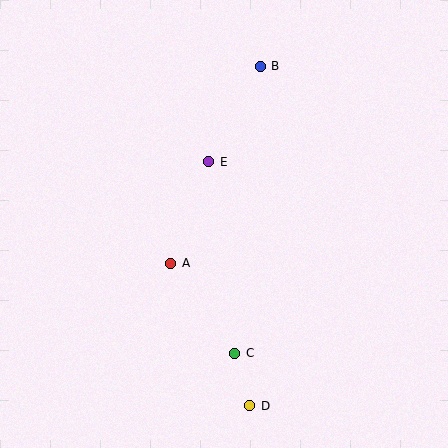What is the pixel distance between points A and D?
The distance between A and D is 163 pixels.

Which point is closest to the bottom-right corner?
Point D is closest to the bottom-right corner.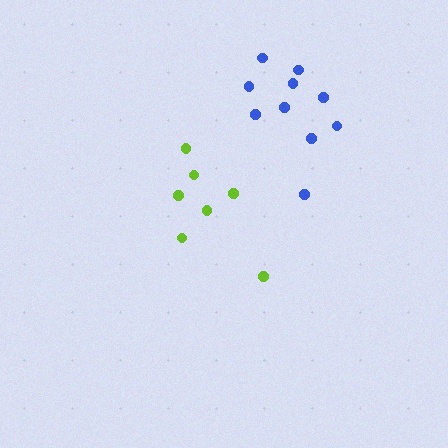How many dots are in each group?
Group 1: 10 dots, Group 2: 7 dots (17 total).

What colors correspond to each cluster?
The clusters are colored: blue, lime.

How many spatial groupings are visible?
There are 2 spatial groupings.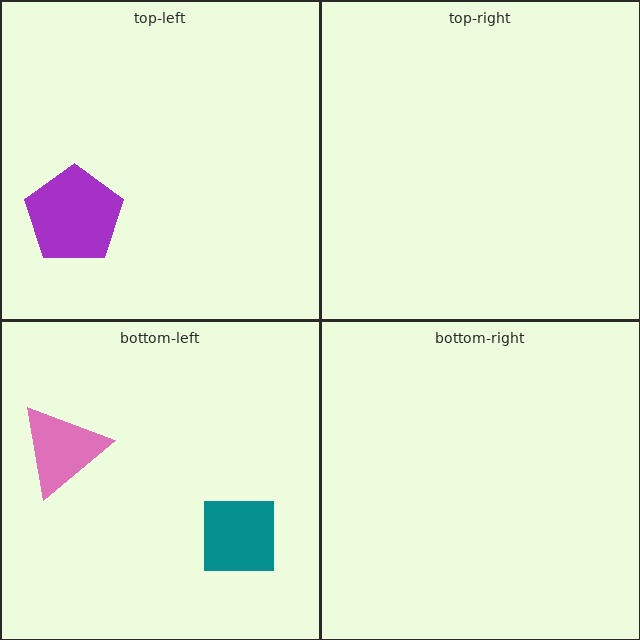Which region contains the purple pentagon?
The top-left region.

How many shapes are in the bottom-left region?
2.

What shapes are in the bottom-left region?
The teal square, the pink triangle.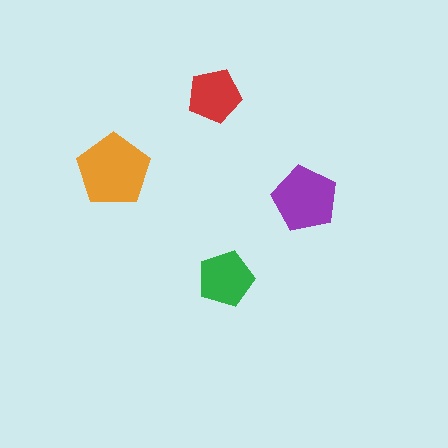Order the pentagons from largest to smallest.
the orange one, the purple one, the green one, the red one.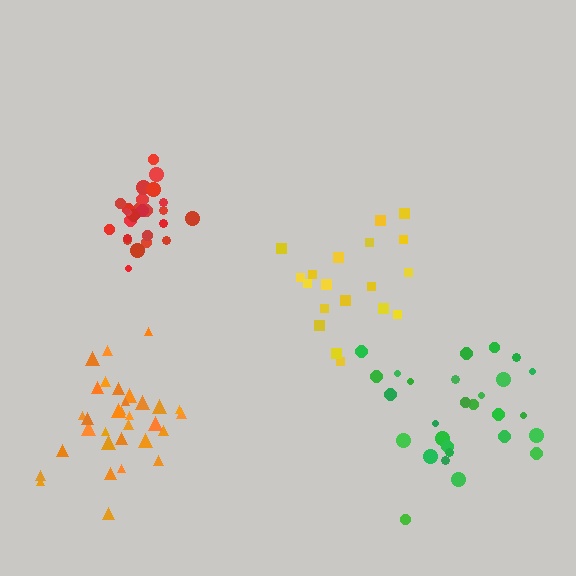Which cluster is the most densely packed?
Red.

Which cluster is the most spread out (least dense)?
Yellow.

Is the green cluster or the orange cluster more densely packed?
Orange.